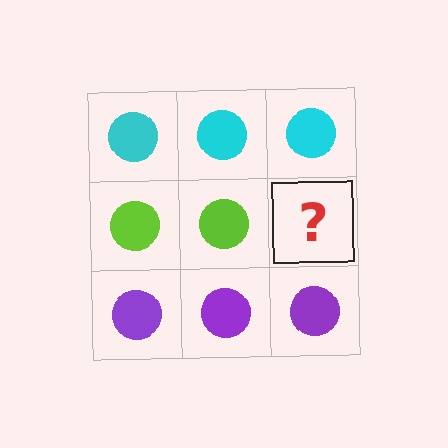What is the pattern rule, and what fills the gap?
The rule is that each row has a consistent color. The gap should be filled with a lime circle.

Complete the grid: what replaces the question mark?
The question mark should be replaced with a lime circle.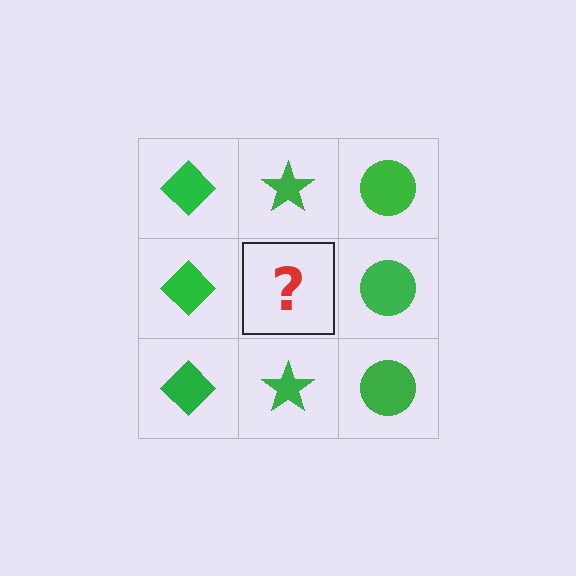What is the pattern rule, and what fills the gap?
The rule is that each column has a consistent shape. The gap should be filled with a green star.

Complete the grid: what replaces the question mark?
The question mark should be replaced with a green star.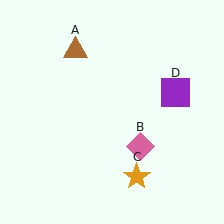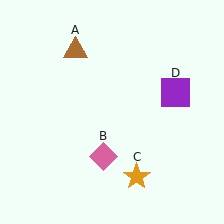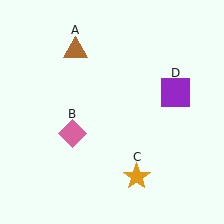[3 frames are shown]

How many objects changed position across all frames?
1 object changed position: pink diamond (object B).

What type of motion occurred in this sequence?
The pink diamond (object B) rotated clockwise around the center of the scene.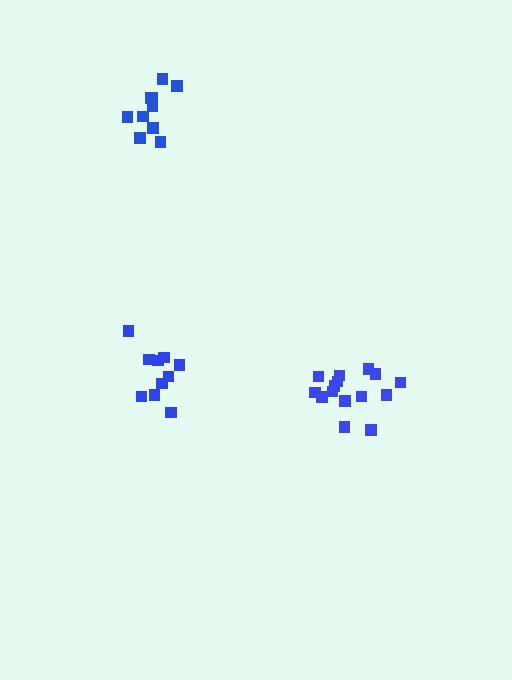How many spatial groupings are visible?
There are 3 spatial groupings.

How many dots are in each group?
Group 1: 10 dots, Group 2: 15 dots, Group 3: 10 dots (35 total).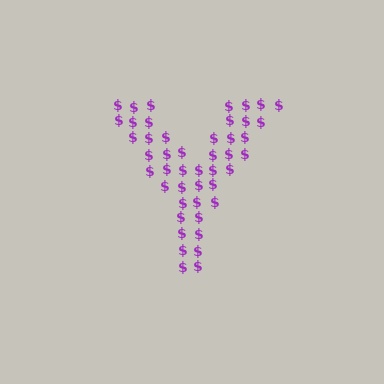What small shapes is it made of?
It is made of small dollar signs.